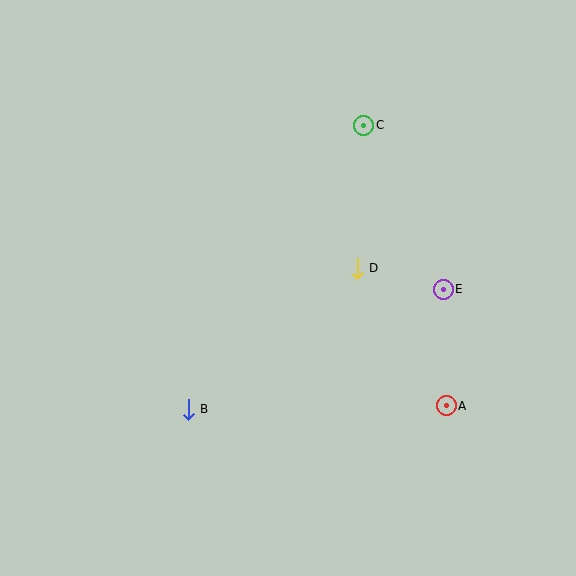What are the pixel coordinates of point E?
Point E is at (443, 289).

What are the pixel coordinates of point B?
Point B is at (188, 409).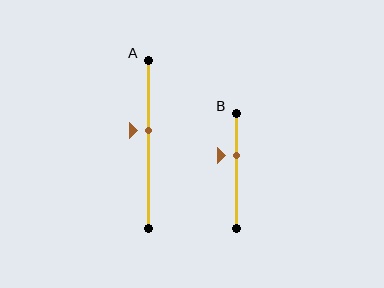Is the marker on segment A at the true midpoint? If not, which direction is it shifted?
No, the marker on segment A is shifted upward by about 8% of the segment length.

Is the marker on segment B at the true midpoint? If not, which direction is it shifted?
No, the marker on segment B is shifted upward by about 13% of the segment length.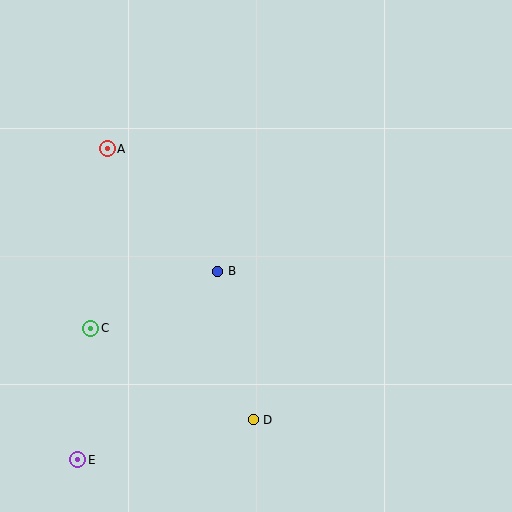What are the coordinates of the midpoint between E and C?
The midpoint between E and C is at (84, 394).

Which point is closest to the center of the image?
Point B at (218, 271) is closest to the center.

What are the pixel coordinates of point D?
Point D is at (253, 420).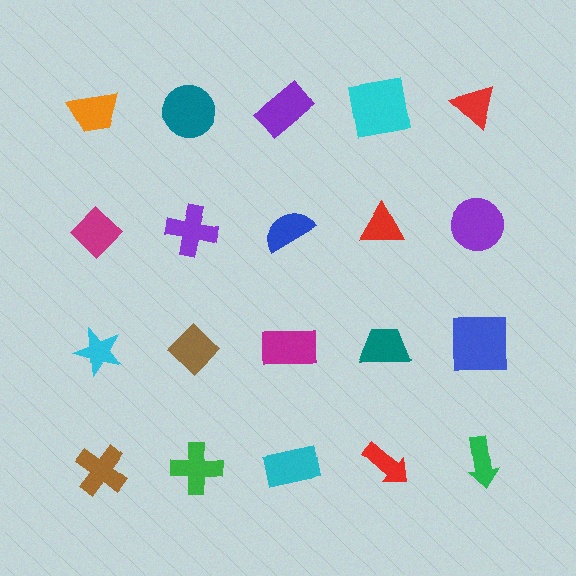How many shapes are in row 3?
5 shapes.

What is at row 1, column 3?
A purple rectangle.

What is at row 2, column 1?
A magenta diamond.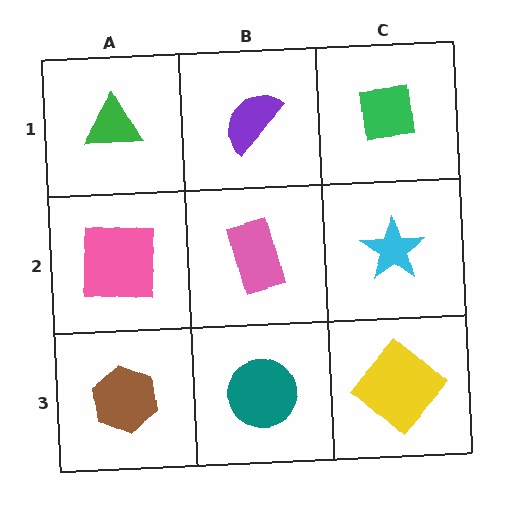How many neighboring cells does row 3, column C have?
2.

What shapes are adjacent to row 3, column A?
A pink square (row 2, column A), a teal circle (row 3, column B).